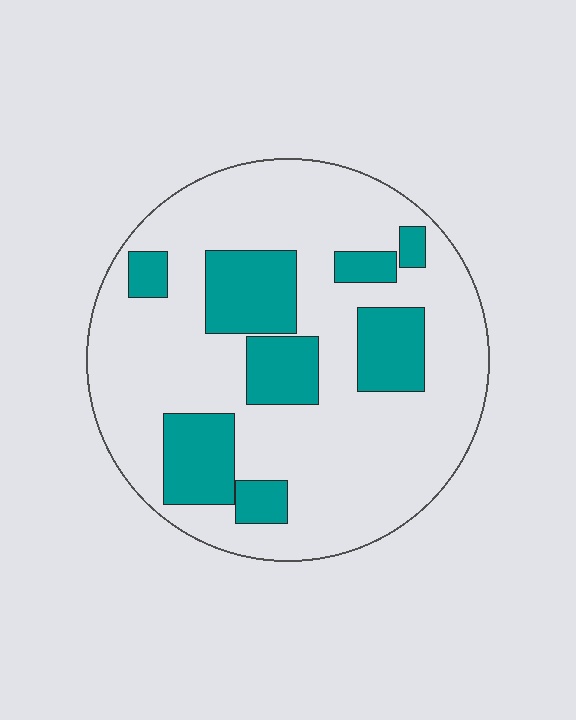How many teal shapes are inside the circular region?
8.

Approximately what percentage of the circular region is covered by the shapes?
Approximately 25%.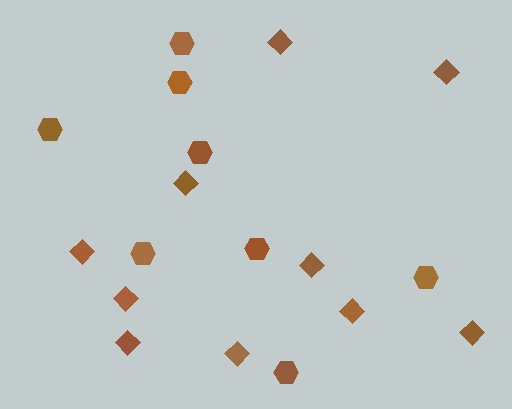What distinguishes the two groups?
There are 2 groups: one group of diamonds (10) and one group of hexagons (8).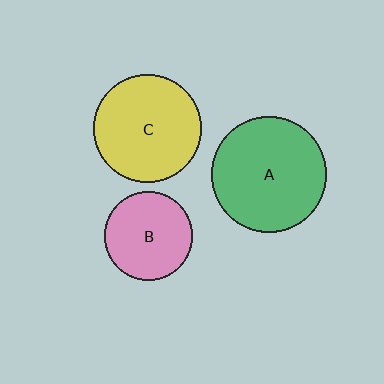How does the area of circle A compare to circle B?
Approximately 1.7 times.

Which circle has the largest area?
Circle A (green).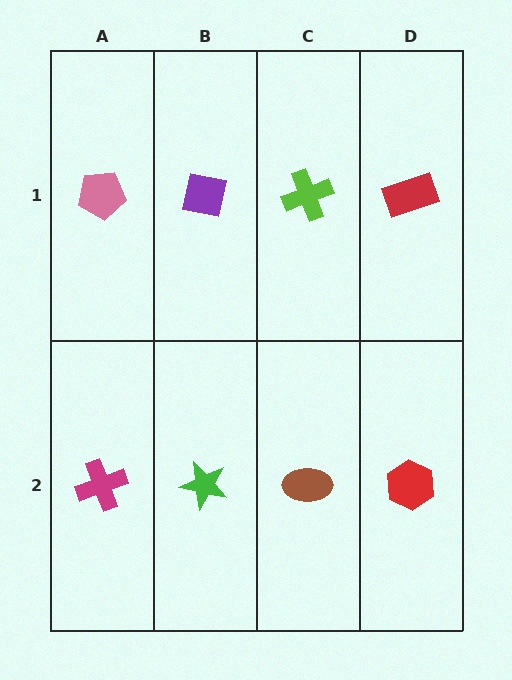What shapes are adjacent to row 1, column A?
A magenta cross (row 2, column A), a purple square (row 1, column B).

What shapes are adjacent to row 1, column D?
A red hexagon (row 2, column D), a lime cross (row 1, column C).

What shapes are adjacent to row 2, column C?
A lime cross (row 1, column C), a green star (row 2, column B), a red hexagon (row 2, column D).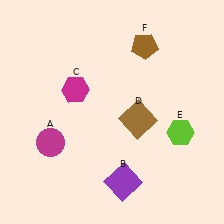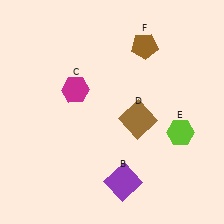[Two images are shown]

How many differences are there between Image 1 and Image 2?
There is 1 difference between the two images.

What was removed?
The magenta circle (A) was removed in Image 2.